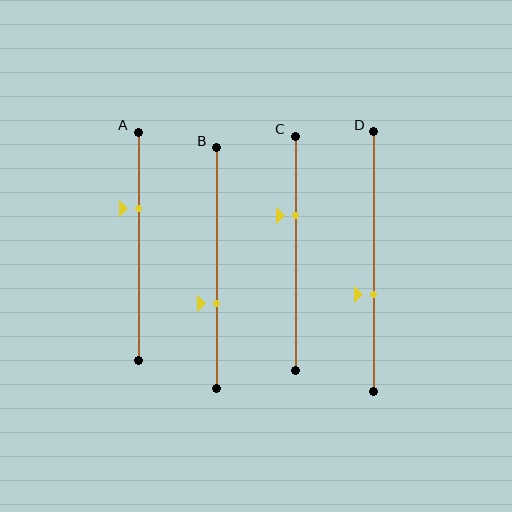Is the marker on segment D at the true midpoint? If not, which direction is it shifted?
No, the marker on segment D is shifted downward by about 13% of the segment length.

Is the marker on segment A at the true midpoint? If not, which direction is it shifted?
No, the marker on segment A is shifted upward by about 16% of the segment length.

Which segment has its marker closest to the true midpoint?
Segment D has its marker closest to the true midpoint.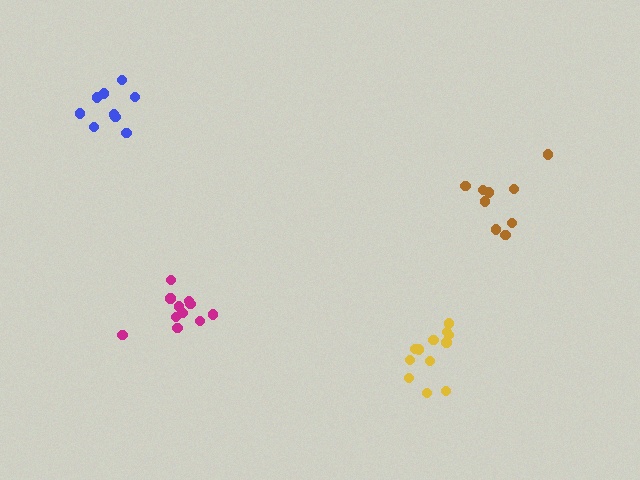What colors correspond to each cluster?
The clusters are colored: yellow, brown, blue, magenta.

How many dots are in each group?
Group 1: 12 dots, Group 2: 9 dots, Group 3: 9 dots, Group 4: 11 dots (41 total).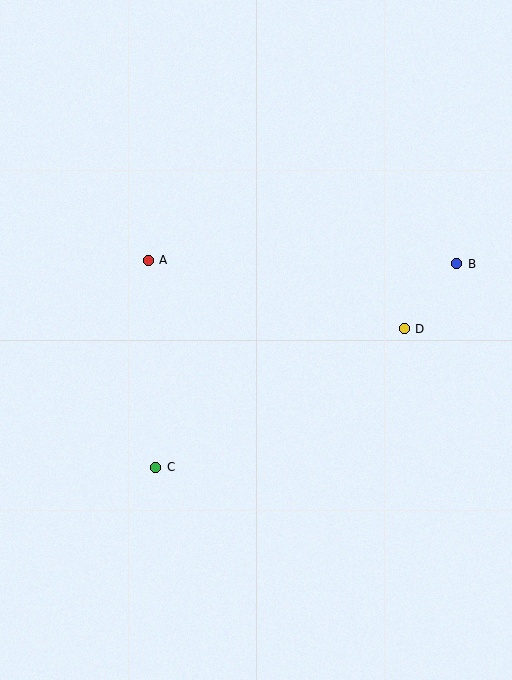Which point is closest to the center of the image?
Point A at (148, 260) is closest to the center.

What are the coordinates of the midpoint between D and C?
The midpoint between D and C is at (280, 398).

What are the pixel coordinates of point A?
Point A is at (148, 260).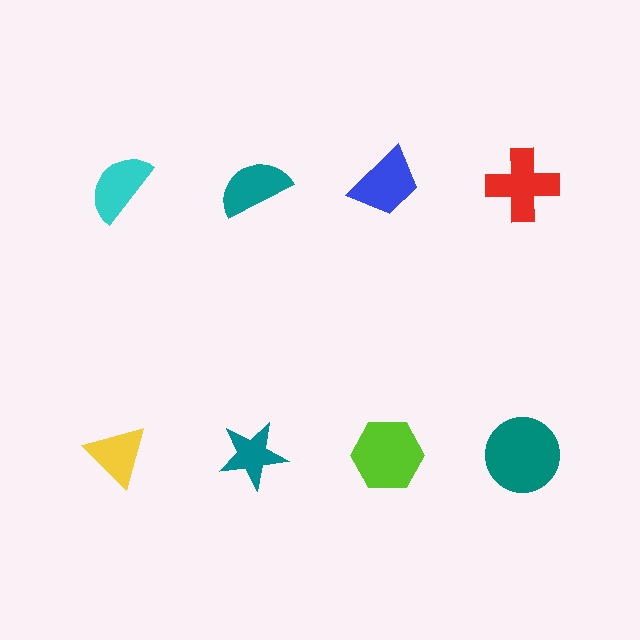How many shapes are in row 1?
4 shapes.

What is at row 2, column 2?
A teal star.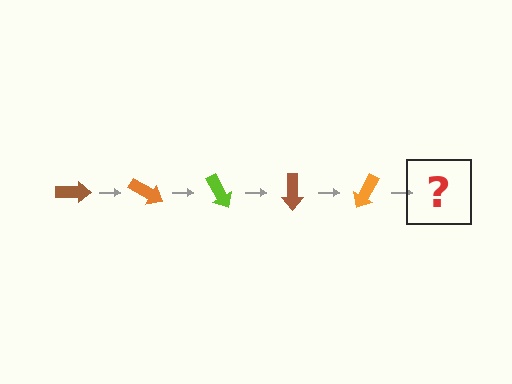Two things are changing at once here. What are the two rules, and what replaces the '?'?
The two rules are that it rotates 30 degrees each step and the color cycles through brown, orange, and lime. The '?' should be a lime arrow, rotated 150 degrees from the start.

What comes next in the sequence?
The next element should be a lime arrow, rotated 150 degrees from the start.